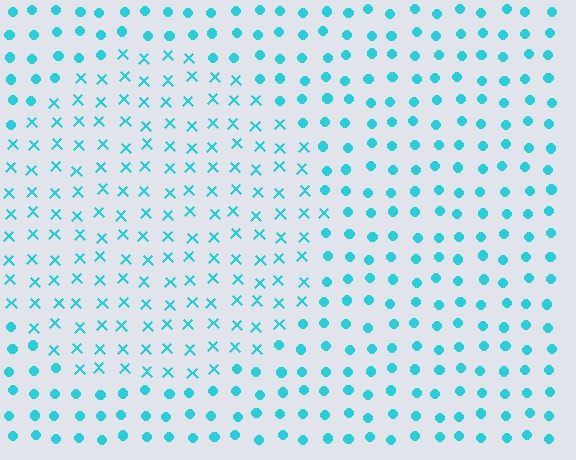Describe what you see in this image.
The image is filled with small cyan elements arranged in a uniform grid. A circle-shaped region contains X marks, while the surrounding area contains circles. The boundary is defined purely by the change in element shape.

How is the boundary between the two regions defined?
The boundary is defined by a change in element shape: X marks inside vs. circles outside. All elements share the same color and spacing.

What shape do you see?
I see a circle.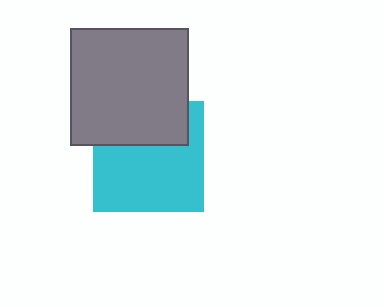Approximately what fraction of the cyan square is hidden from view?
Roughly 35% of the cyan square is hidden behind the gray square.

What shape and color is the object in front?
The object in front is a gray square.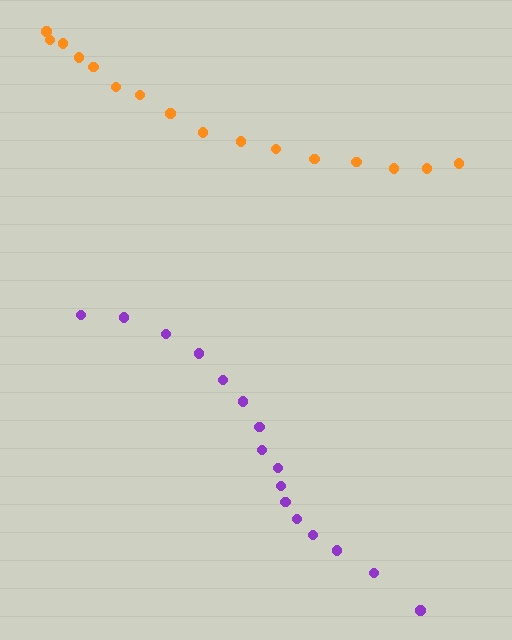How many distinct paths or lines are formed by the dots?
There are 2 distinct paths.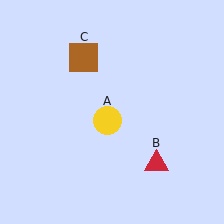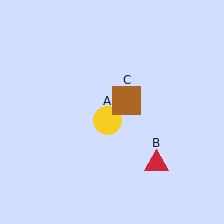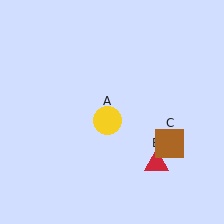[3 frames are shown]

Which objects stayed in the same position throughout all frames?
Yellow circle (object A) and red triangle (object B) remained stationary.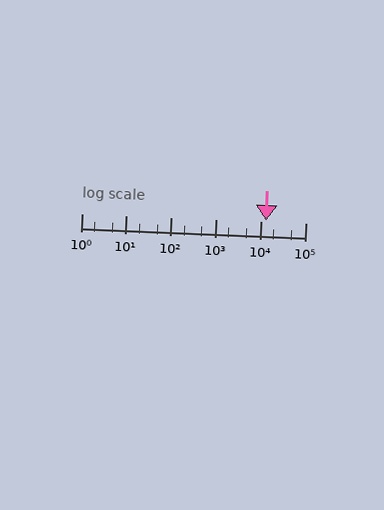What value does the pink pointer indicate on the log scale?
The pointer indicates approximately 13000.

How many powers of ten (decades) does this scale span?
The scale spans 5 decades, from 1 to 100000.